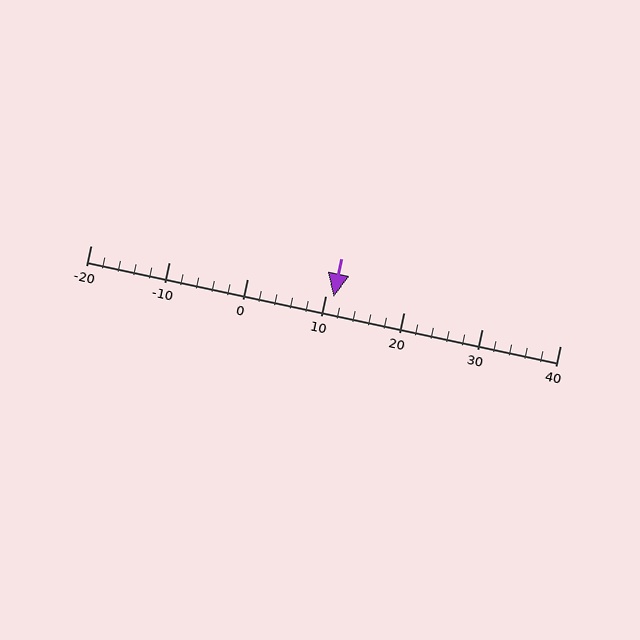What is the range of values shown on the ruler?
The ruler shows values from -20 to 40.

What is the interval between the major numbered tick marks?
The major tick marks are spaced 10 units apart.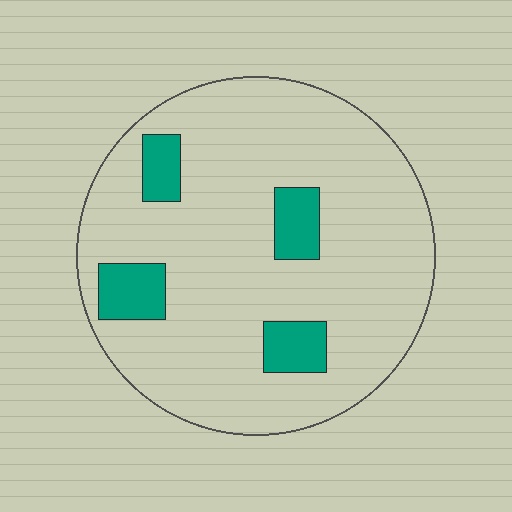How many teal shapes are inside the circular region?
4.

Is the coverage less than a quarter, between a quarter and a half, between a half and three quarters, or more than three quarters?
Less than a quarter.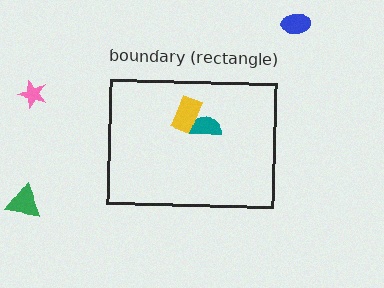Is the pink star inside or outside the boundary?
Outside.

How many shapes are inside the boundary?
2 inside, 3 outside.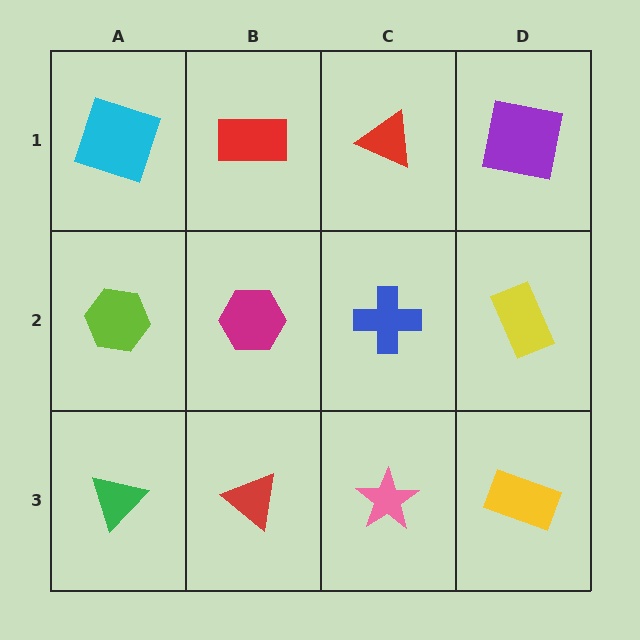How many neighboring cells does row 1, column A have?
2.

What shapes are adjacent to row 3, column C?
A blue cross (row 2, column C), a red triangle (row 3, column B), a yellow rectangle (row 3, column D).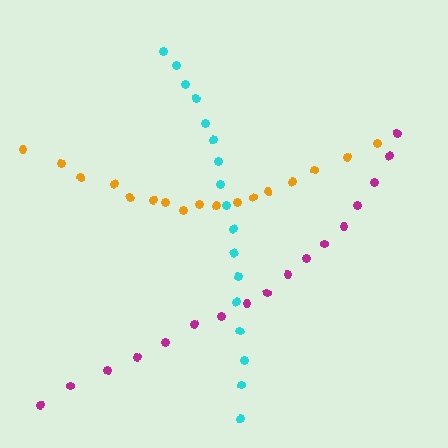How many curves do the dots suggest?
There are 3 distinct paths.